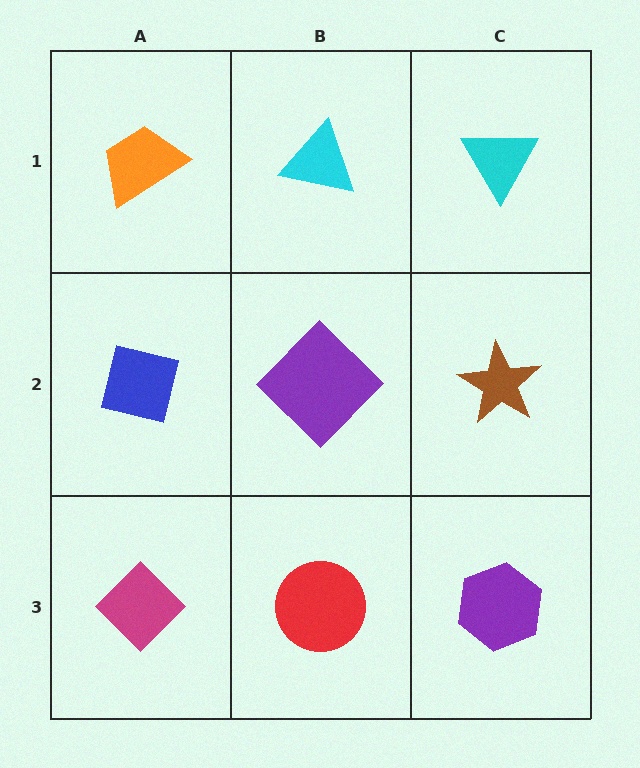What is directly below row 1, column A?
A blue square.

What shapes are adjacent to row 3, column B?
A purple diamond (row 2, column B), a magenta diamond (row 3, column A), a purple hexagon (row 3, column C).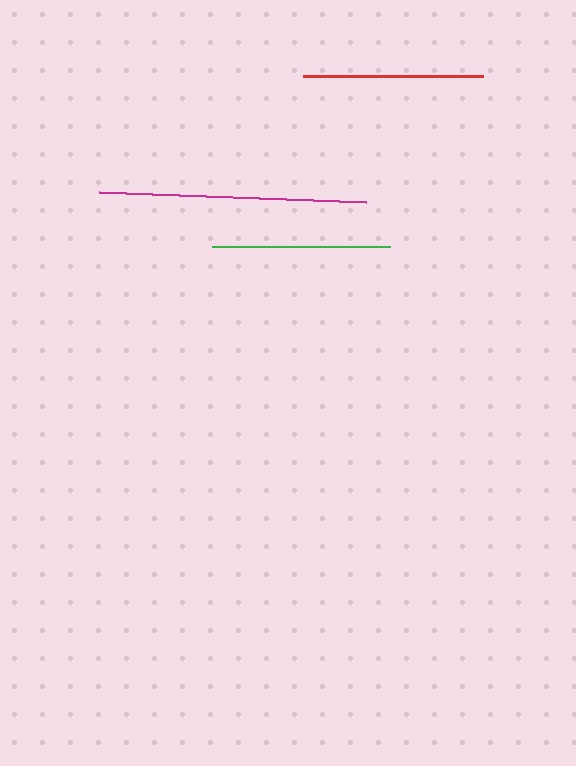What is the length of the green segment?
The green segment is approximately 178 pixels long.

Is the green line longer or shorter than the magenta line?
The magenta line is longer than the green line.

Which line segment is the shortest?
The green line is the shortest at approximately 178 pixels.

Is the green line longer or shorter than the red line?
The red line is longer than the green line.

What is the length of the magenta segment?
The magenta segment is approximately 268 pixels long.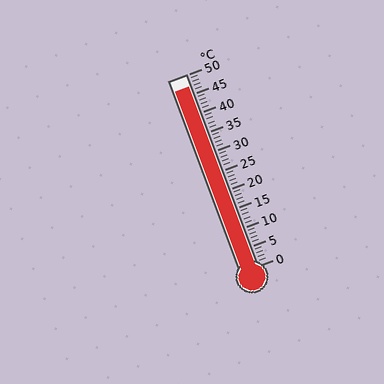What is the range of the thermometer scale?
The thermometer scale ranges from 0°C to 50°C.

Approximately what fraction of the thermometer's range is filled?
The thermometer is filled to approximately 95% of its range.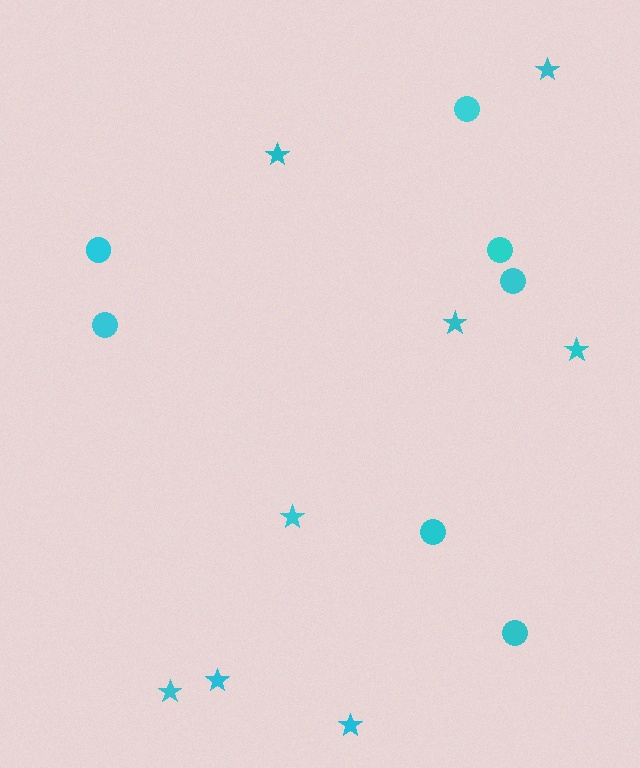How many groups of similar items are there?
There are 2 groups: one group of circles (7) and one group of stars (8).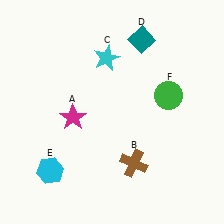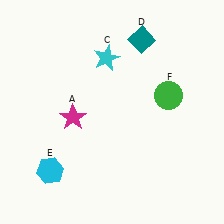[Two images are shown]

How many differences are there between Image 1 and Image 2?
There is 1 difference between the two images.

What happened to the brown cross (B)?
The brown cross (B) was removed in Image 2. It was in the bottom-right area of Image 1.